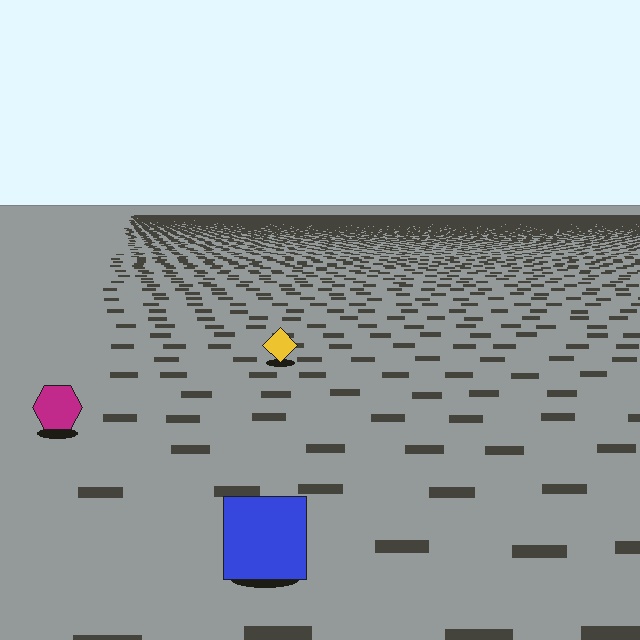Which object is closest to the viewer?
The blue square is closest. The texture marks near it are larger and more spread out.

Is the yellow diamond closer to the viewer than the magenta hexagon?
No. The magenta hexagon is closer — you can tell from the texture gradient: the ground texture is coarser near it.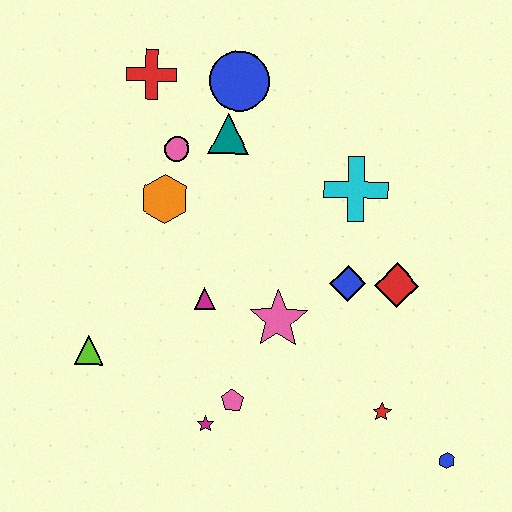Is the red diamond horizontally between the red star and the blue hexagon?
Yes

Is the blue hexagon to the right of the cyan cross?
Yes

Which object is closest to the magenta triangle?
The pink star is closest to the magenta triangle.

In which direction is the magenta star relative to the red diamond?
The magenta star is to the left of the red diamond.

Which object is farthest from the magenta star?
The red cross is farthest from the magenta star.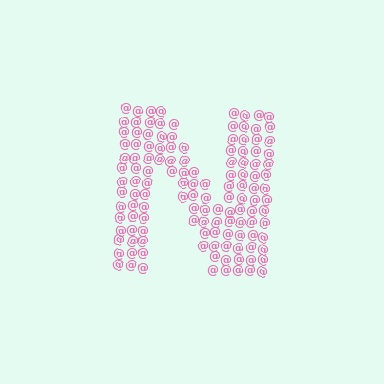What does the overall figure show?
The overall figure shows the letter N.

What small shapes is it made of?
It is made of small at signs.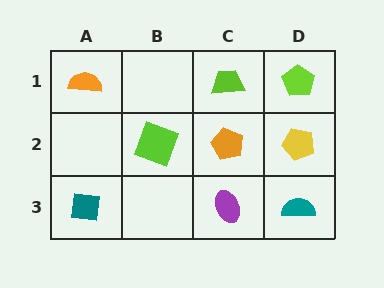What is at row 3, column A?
A teal square.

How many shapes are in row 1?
3 shapes.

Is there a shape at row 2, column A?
No, that cell is empty.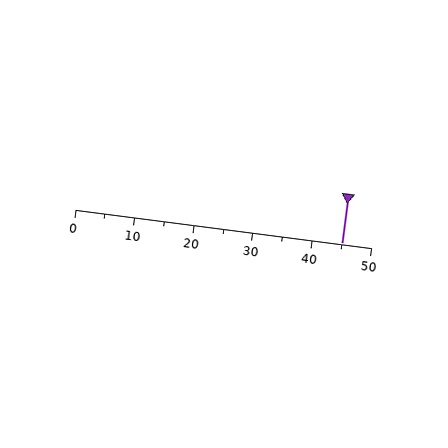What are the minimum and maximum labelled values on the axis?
The axis runs from 0 to 50.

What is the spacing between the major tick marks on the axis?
The major ticks are spaced 10 apart.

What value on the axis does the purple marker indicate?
The marker indicates approximately 45.